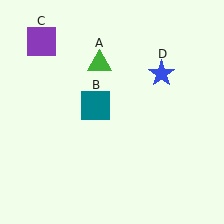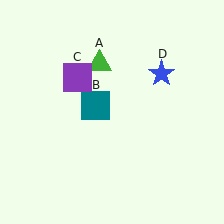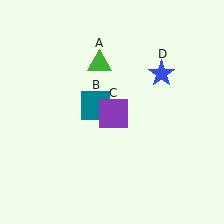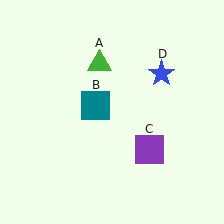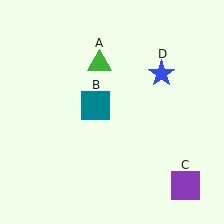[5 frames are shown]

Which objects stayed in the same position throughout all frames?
Green triangle (object A) and teal square (object B) and blue star (object D) remained stationary.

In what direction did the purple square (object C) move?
The purple square (object C) moved down and to the right.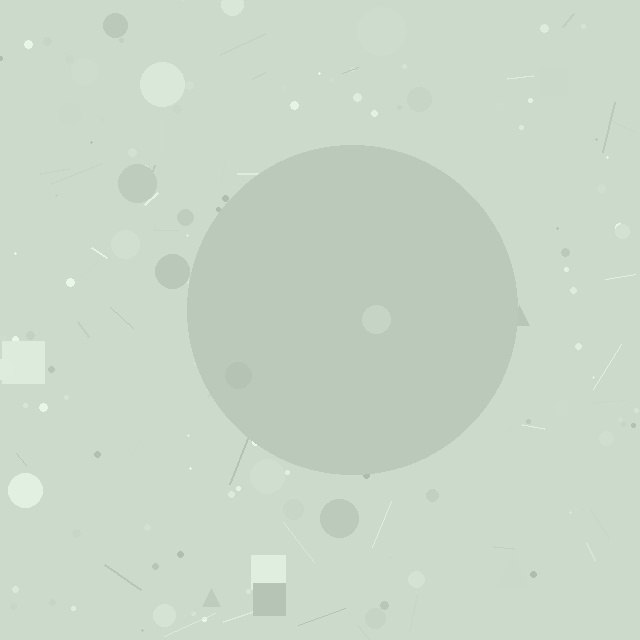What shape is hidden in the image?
A circle is hidden in the image.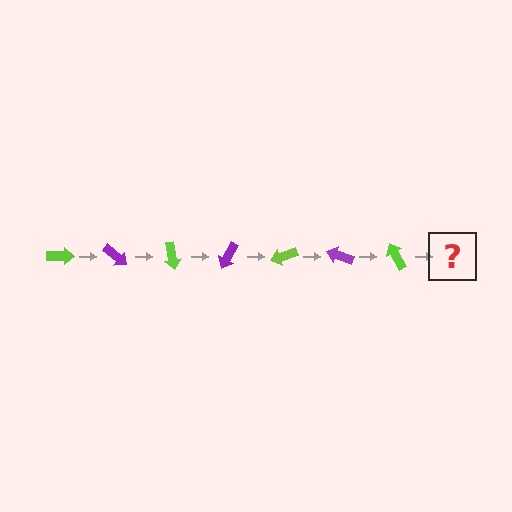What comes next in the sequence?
The next element should be a purple arrow, rotated 280 degrees from the start.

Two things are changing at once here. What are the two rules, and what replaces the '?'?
The two rules are that it rotates 40 degrees each step and the color cycles through lime and purple. The '?' should be a purple arrow, rotated 280 degrees from the start.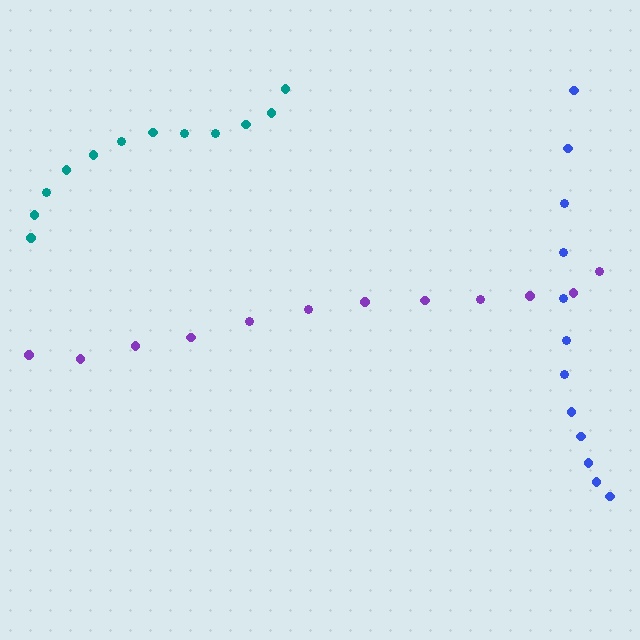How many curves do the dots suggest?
There are 3 distinct paths.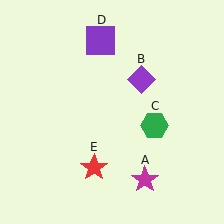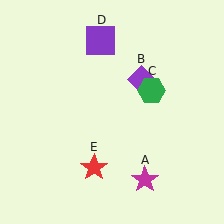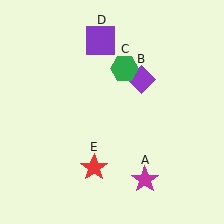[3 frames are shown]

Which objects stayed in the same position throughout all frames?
Magenta star (object A) and purple diamond (object B) and purple square (object D) and red star (object E) remained stationary.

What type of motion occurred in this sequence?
The green hexagon (object C) rotated counterclockwise around the center of the scene.